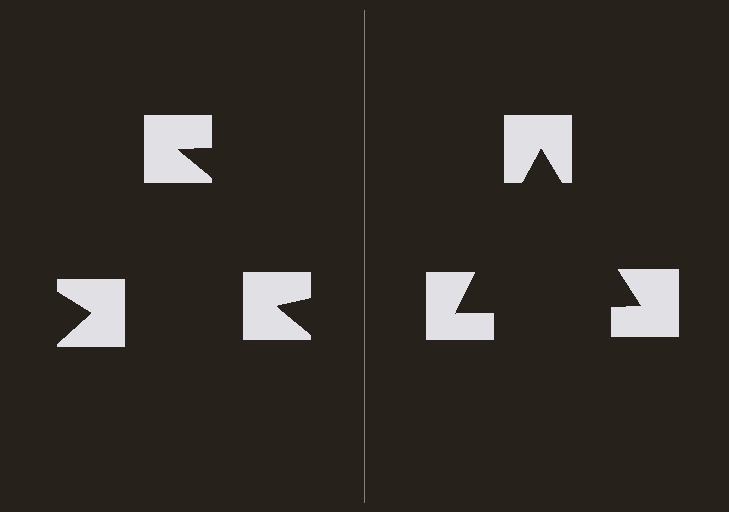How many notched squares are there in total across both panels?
6 — 3 on each side.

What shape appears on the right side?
An illusory triangle.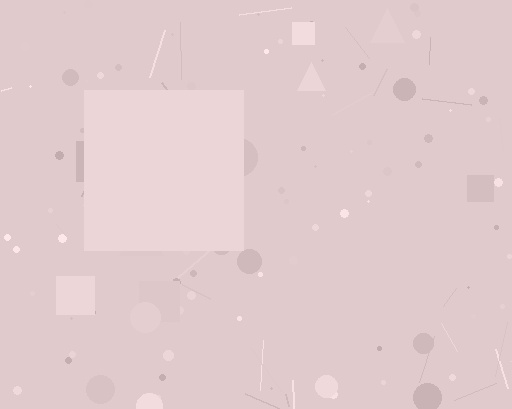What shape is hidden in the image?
A square is hidden in the image.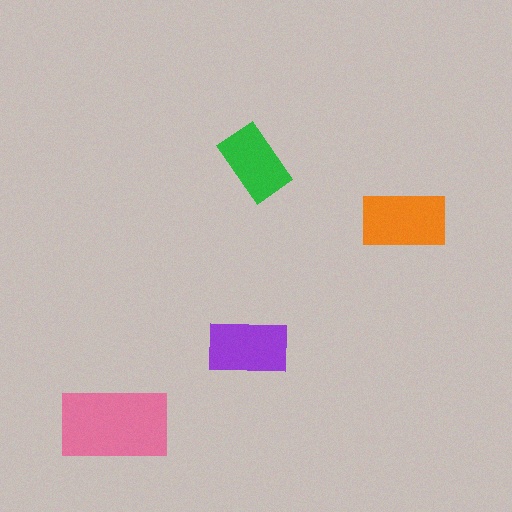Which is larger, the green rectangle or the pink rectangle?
The pink one.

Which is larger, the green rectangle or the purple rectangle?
The purple one.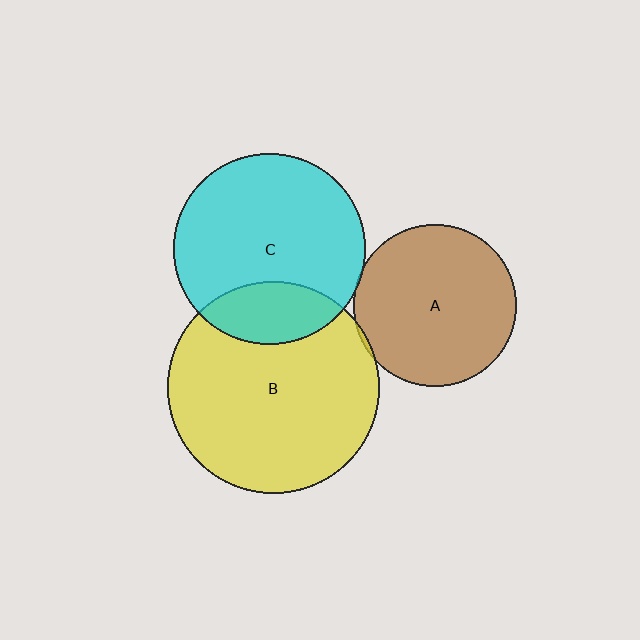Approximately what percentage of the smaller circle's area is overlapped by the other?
Approximately 20%.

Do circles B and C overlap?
Yes.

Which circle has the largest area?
Circle B (yellow).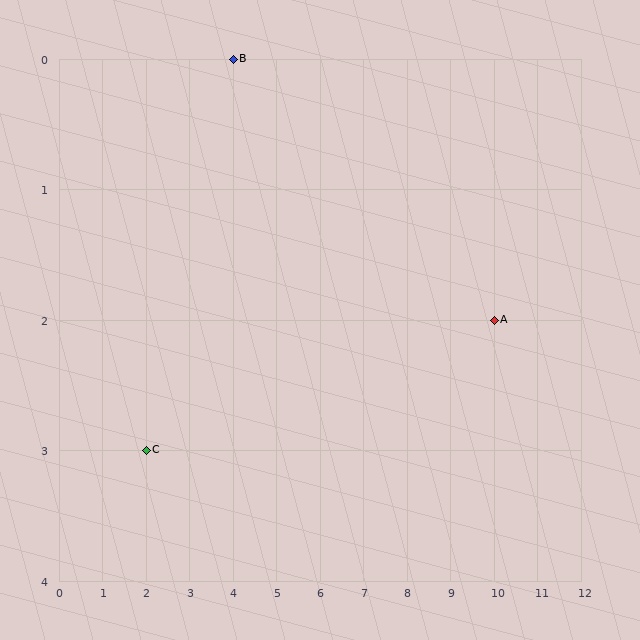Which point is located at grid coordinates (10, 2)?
Point A is at (10, 2).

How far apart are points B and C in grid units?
Points B and C are 2 columns and 3 rows apart (about 3.6 grid units diagonally).